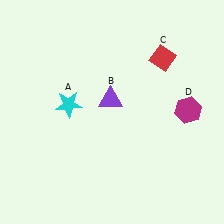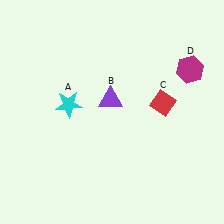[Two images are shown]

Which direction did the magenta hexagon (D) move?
The magenta hexagon (D) moved up.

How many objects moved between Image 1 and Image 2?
2 objects moved between the two images.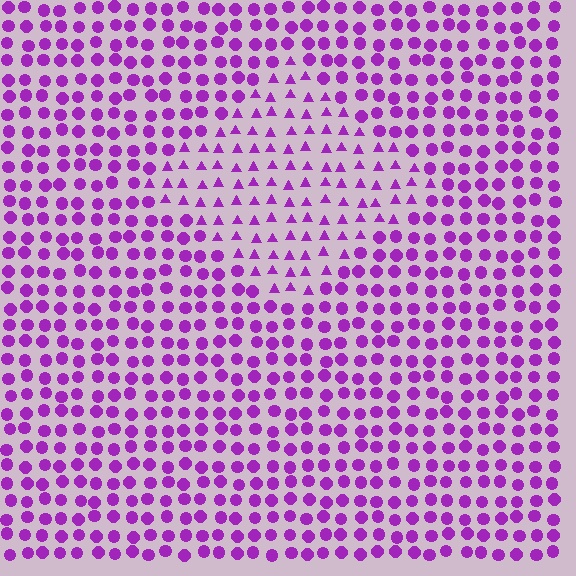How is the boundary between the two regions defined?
The boundary is defined by a change in element shape: triangles inside vs. circles outside. All elements share the same color and spacing.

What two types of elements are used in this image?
The image uses triangles inside the diamond region and circles outside it.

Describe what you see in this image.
The image is filled with small purple elements arranged in a uniform grid. A diamond-shaped region contains triangles, while the surrounding area contains circles. The boundary is defined purely by the change in element shape.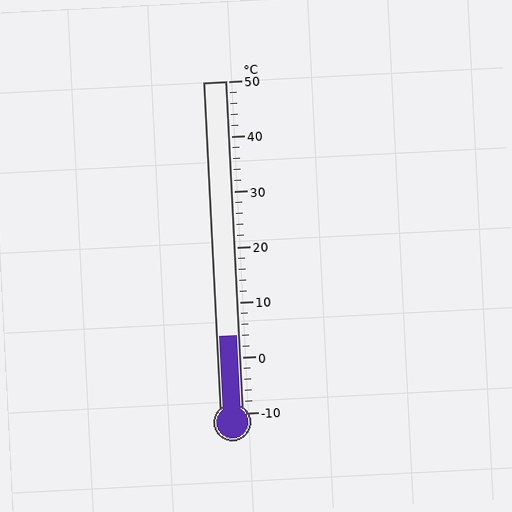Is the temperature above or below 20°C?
The temperature is below 20°C.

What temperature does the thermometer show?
The thermometer shows approximately 4°C.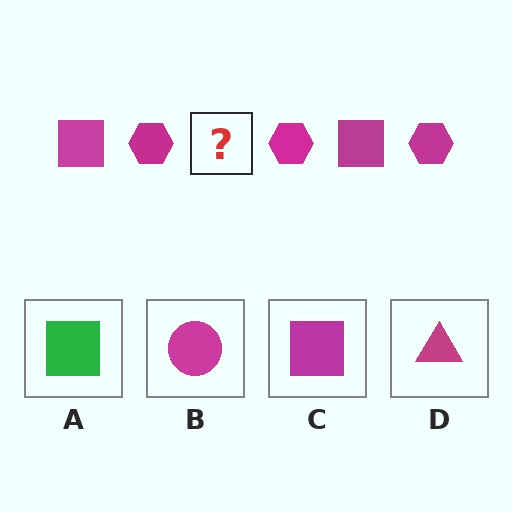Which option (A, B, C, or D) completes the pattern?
C.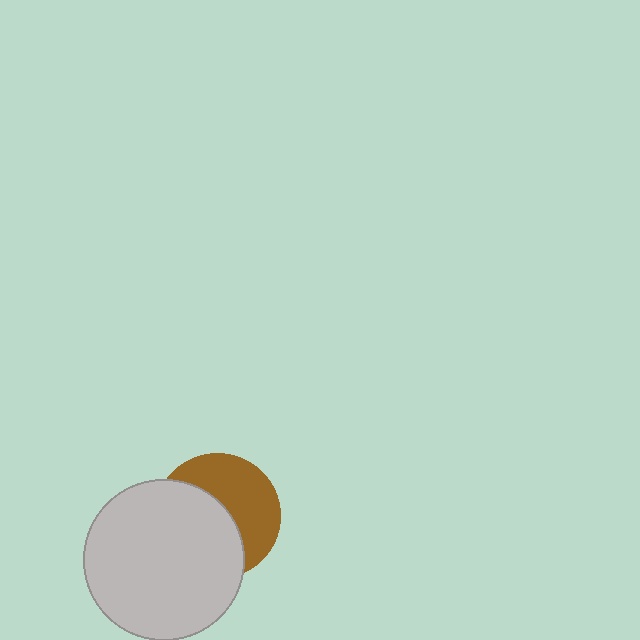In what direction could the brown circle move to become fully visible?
The brown circle could move toward the upper-right. That would shift it out from behind the light gray circle entirely.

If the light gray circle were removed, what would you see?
You would see the complete brown circle.